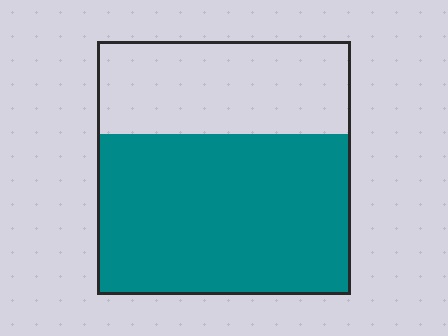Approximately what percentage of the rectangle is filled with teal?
Approximately 65%.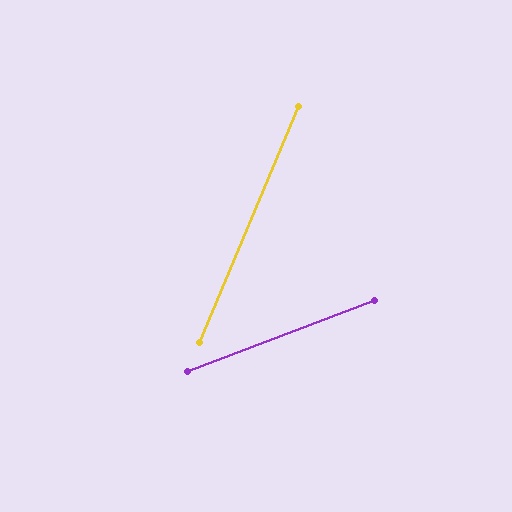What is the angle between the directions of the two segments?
Approximately 47 degrees.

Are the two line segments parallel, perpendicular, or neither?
Neither parallel nor perpendicular — they differ by about 47°.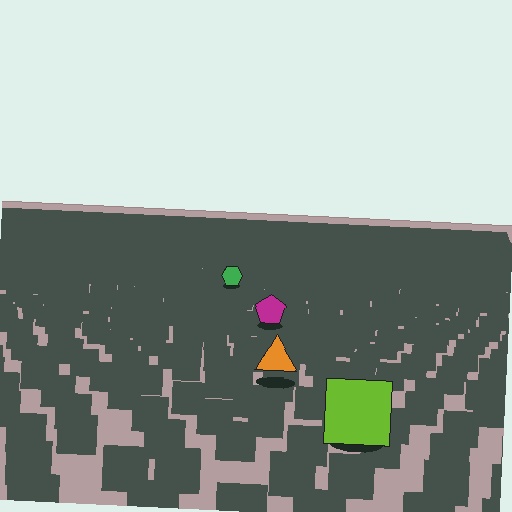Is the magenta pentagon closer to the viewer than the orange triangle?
No. The orange triangle is closer — you can tell from the texture gradient: the ground texture is coarser near it.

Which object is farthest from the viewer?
The green hexagon is farthest from the viewer. It appears smaller and the ground texture around it is denser.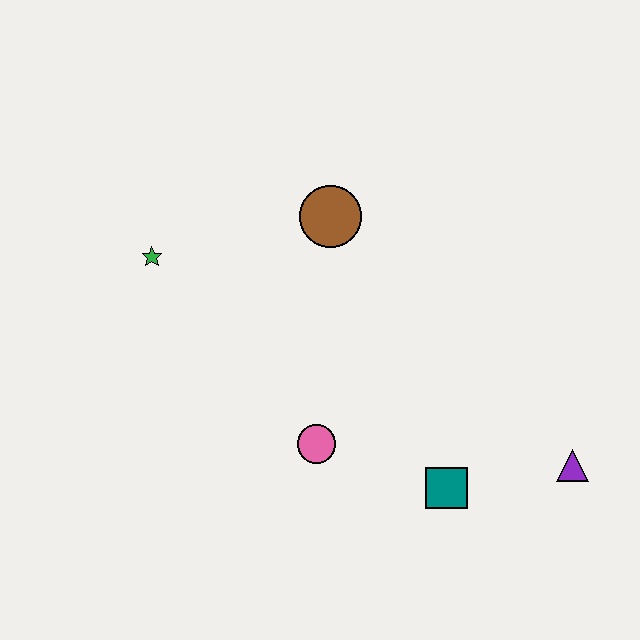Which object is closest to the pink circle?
The teal square is closest to the pink circle.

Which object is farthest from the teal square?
The green star is farthest from the teal square.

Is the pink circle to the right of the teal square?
No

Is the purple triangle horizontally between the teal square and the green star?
No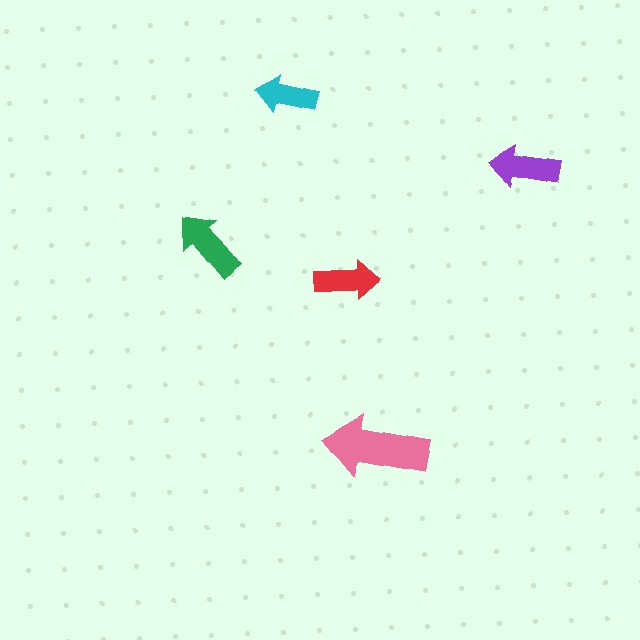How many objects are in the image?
There are 5 objects in the image.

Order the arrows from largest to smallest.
the pink one, the green one, the purple one, the red one, the cyan one.